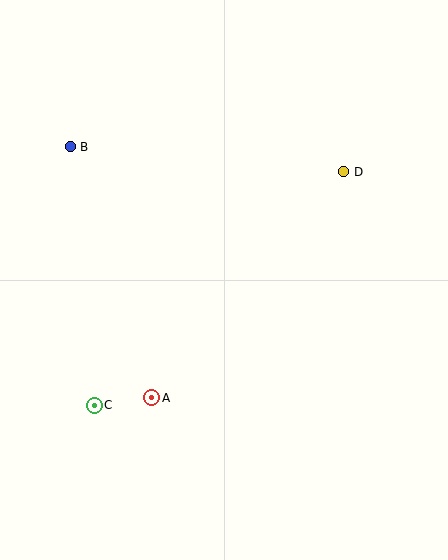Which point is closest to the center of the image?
Point A at (152, 398) is closest to the center.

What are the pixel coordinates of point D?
Point D is at (344, 172).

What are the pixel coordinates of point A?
Point A is at (152, 398).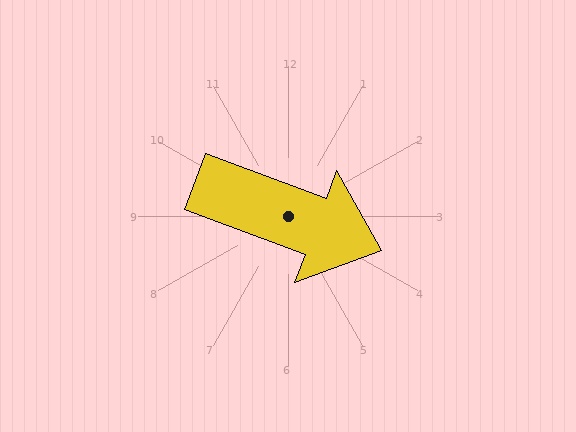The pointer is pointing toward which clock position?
Roughly 4 o'clock.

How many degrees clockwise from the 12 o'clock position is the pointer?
Approximately 111 degrees.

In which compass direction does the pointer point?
East.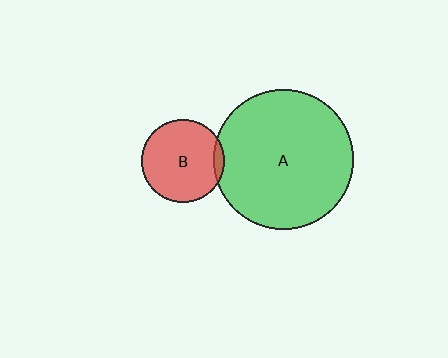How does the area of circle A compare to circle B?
Approximately 2.9 times.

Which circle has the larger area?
Circle A (green).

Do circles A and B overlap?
Yes.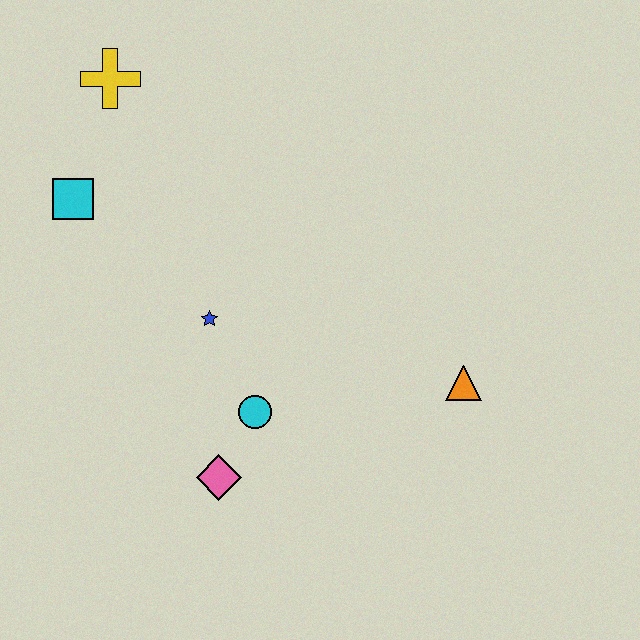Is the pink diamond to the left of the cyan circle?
Yes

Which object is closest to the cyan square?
The yellow cross is closest to the cyan square.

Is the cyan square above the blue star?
Yes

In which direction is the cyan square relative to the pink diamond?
The cyan square is above the pink diamond.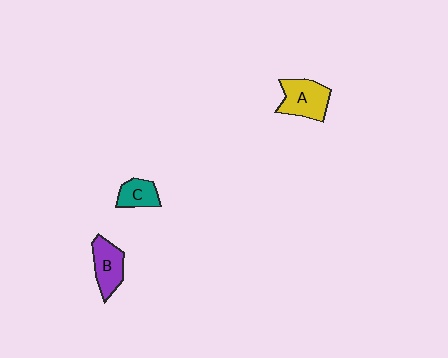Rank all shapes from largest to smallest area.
From largest to smallest: A (yellow), B (purple), C (teal).